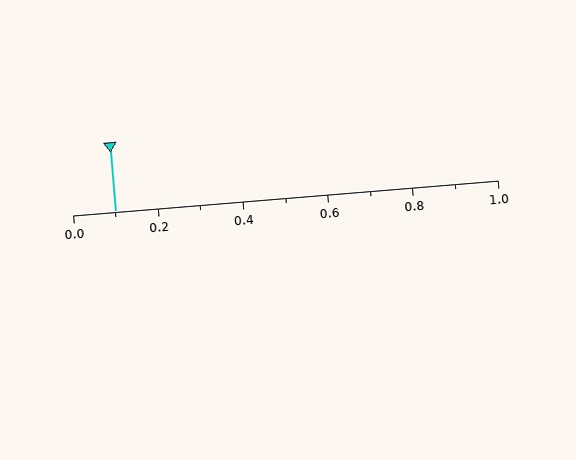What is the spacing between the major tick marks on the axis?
The major ticks are spaced 0.2 apart.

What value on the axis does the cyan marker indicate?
The marker indicates approximately 0.1.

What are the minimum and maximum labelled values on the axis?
The axis runs from 0.0 to 1.0.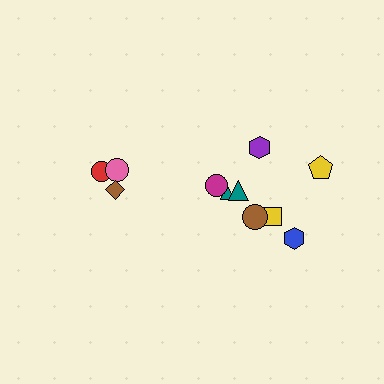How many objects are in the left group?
There are 3 objects.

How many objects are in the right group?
There are 8 objects.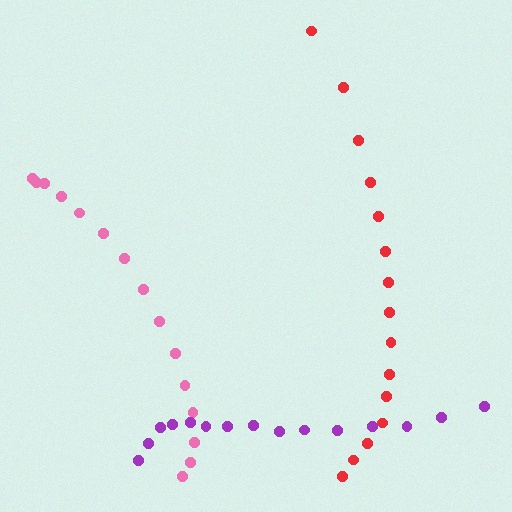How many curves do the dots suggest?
There are 3 distinct paths.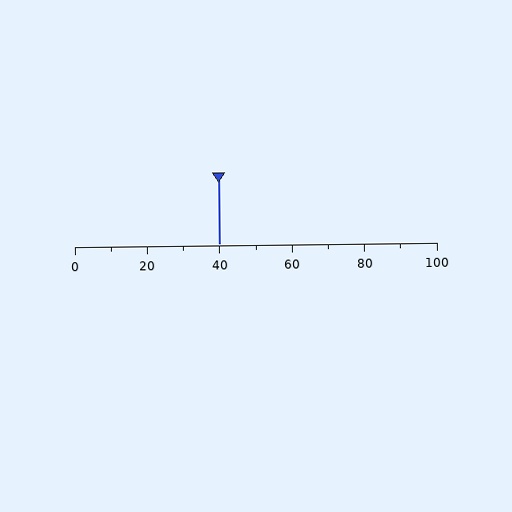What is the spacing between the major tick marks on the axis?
The major ticks are spaced 20 apart.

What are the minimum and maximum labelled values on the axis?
The axis runs from 0 to 100.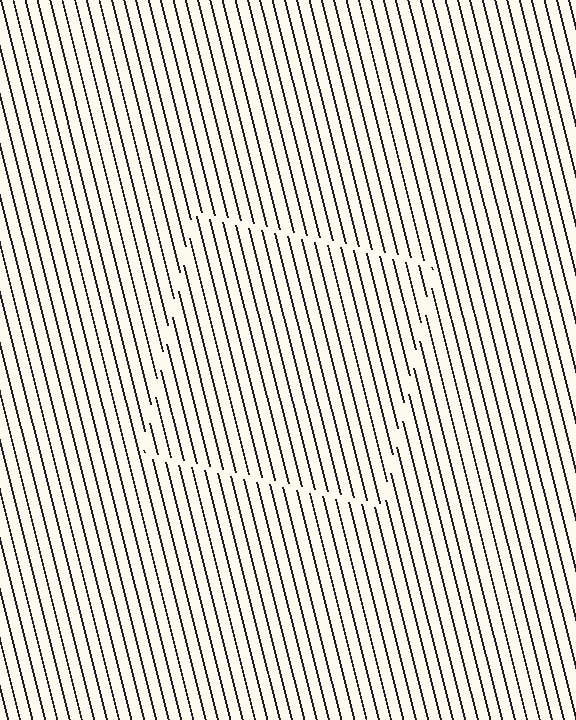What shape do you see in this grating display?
An illusory square. The interior of the shape contains the same grating, shifted by half a period — the contour is defined by the phase discontinuity where line-ends from the inner and outer gratings abut.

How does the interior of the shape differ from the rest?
The interior of the shape contains the same grating, shifted by half a period — the contour is defined by the phase discontinuity where line-ends from the inner and outer gratings abut.